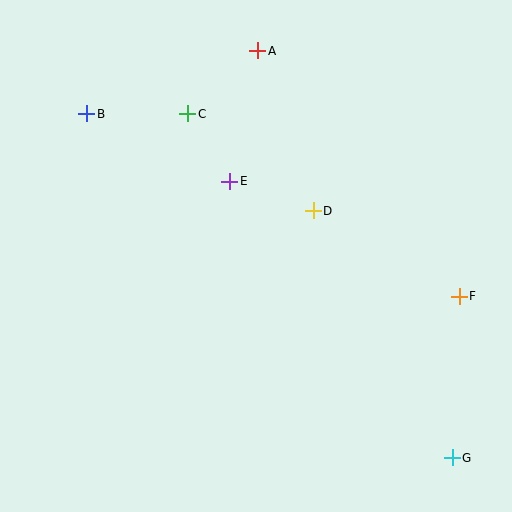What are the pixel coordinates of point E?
Point E is at (230, 181).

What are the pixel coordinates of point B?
Point B is at (87, 114).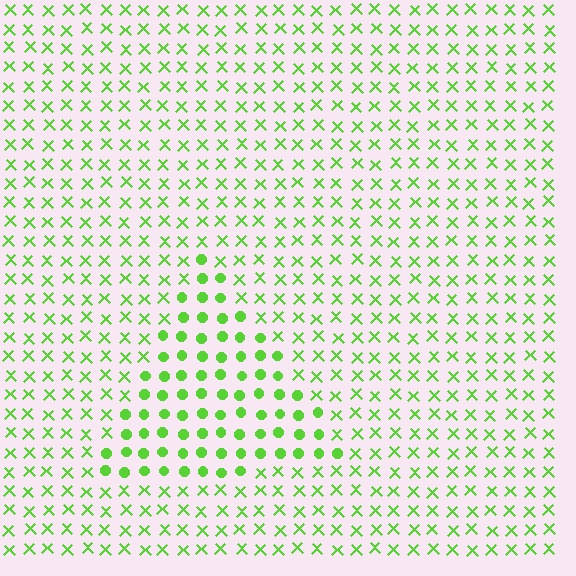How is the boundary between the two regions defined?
The boundary is defined by a change in element shape: circles inside vs. X marks outside. All elements share the same color and spacing.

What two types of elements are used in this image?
The image uses circles inside the triangle region and X marks outside it.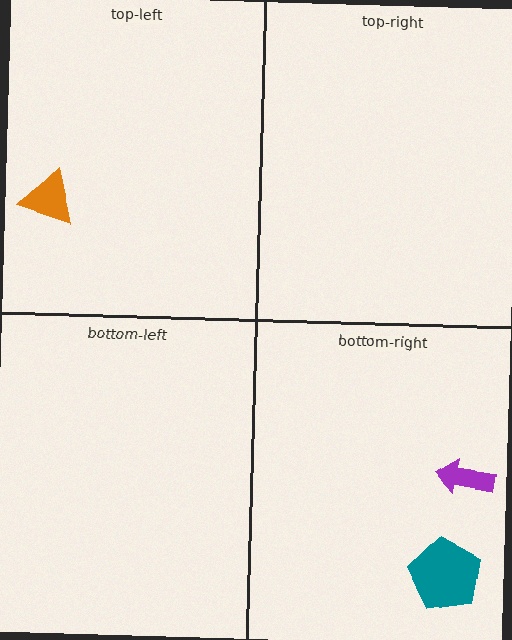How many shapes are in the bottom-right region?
2.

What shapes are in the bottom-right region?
The purple arrow, the teal pentagon.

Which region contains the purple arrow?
The bottom-right region.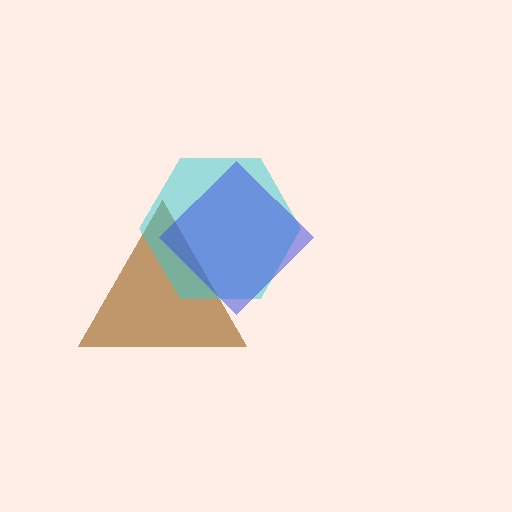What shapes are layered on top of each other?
The layered shapes are: a brown triangle, a cyan hexagon, a blue diamond.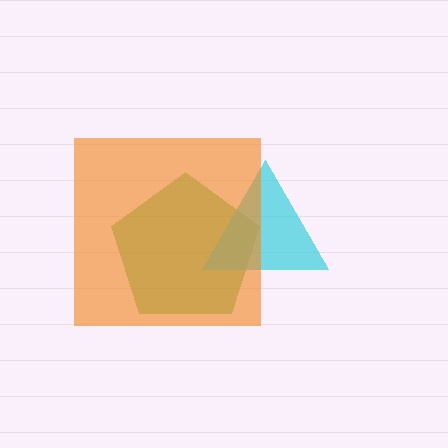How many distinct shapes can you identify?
There are 3 distinct shapes: a green pentagon, a cyan triangle, an orange square.